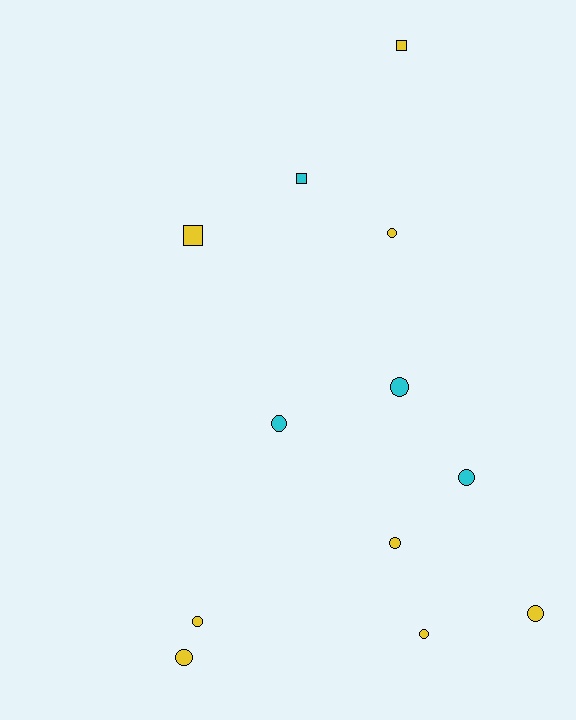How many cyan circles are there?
There are 3 cyan circles.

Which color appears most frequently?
Yellow, with 8 objects.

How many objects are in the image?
There are 12 objects.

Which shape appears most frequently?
Circle, with 9 objects.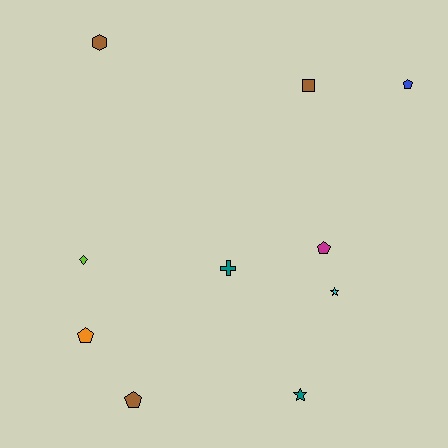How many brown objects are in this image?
There are 3 brown objects.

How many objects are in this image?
There are 10 objects.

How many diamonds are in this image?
There is 1 diamond.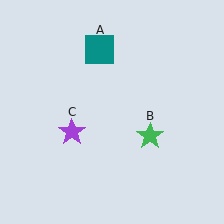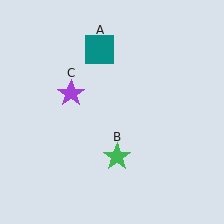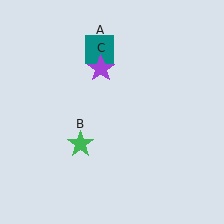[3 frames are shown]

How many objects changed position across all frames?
2 objects changed position: green star (object B), purple star (object C).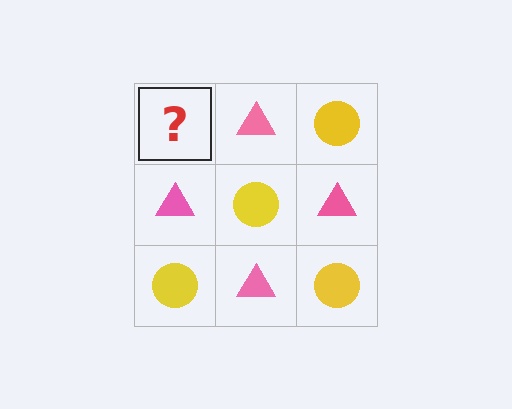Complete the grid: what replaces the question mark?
The question mark should be replaced with a yellow circle.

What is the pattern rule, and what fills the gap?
The rule is that it alternates yellow circle and pink triangle in a checkerboard pattern. The gap should be filled with a yellow circle.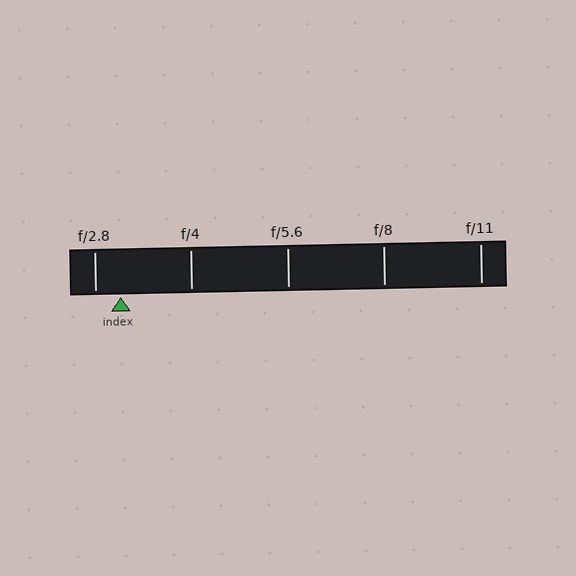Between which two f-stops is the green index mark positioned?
The index mark is between f/2.8 and f/4.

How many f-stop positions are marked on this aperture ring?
There are 5 f-stop positions marked.